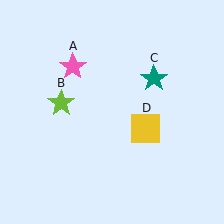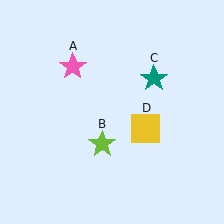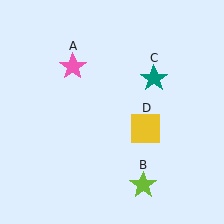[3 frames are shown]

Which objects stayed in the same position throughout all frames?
Pink star (object A) and teal star (object C) and yellow square (object D) remained stationary.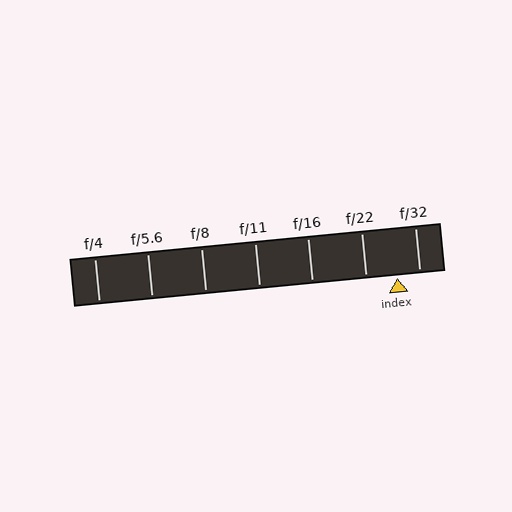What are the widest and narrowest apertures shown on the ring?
The widest aperture shown is f/4 and the narrowest is f/32.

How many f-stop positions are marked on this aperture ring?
There are 7 f-stop positions marked.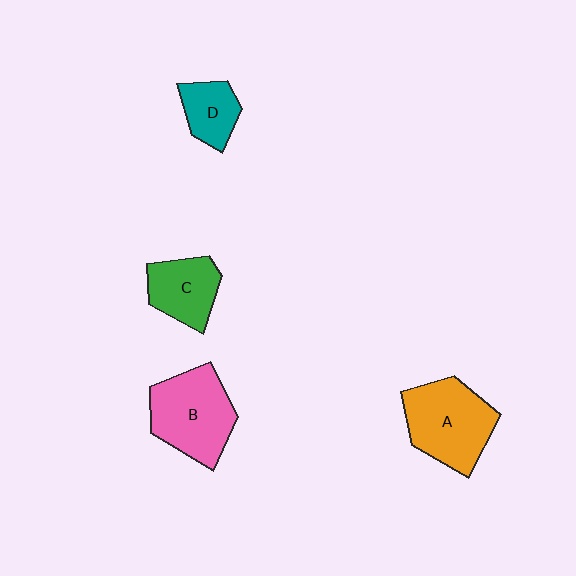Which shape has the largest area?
Shape A (orange).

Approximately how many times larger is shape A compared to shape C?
Approximately 1.5 times.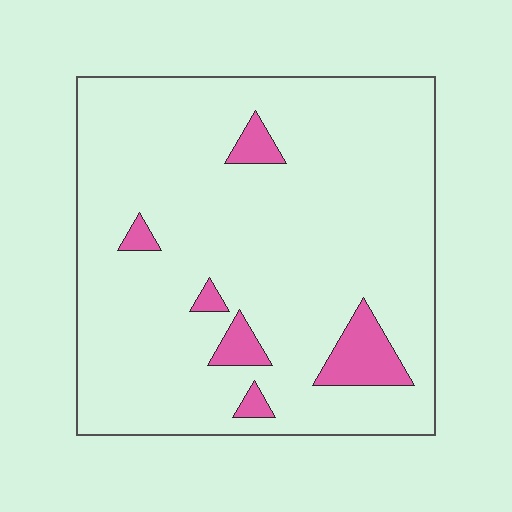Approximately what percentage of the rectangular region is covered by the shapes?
Approximately 10%.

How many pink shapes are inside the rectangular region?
6.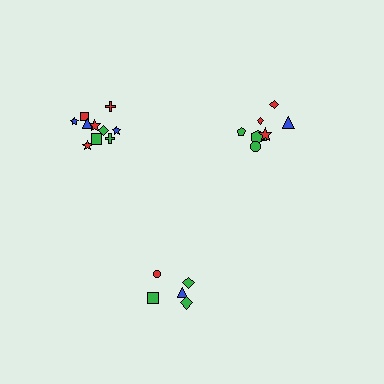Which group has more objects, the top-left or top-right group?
The top-left group.